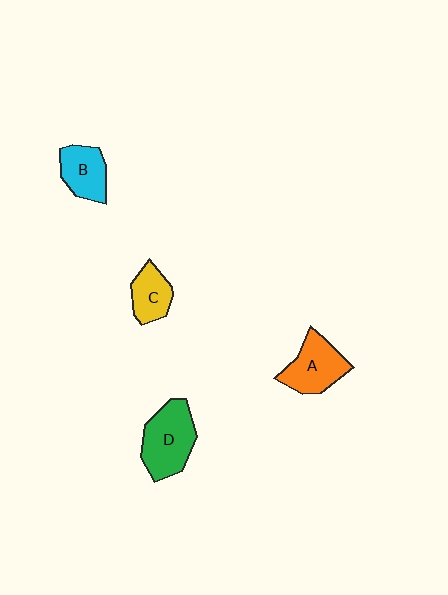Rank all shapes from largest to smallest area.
From largest to smallest: D (green), A (orange), B (cyan), C (yellow).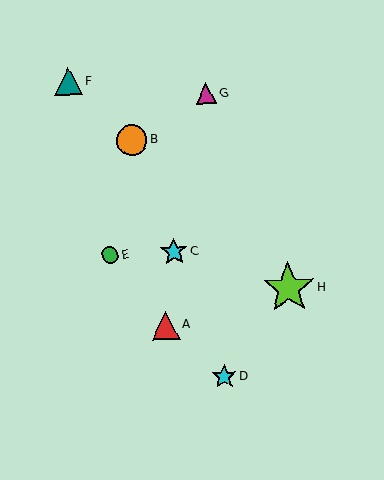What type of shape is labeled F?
Shape F is a teal triangle.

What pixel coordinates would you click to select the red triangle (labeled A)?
Click at (165, 325) to select the red triangle A.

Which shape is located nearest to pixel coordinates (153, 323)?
The red triangle (labeled A) at (165, 325) is nearest to that location.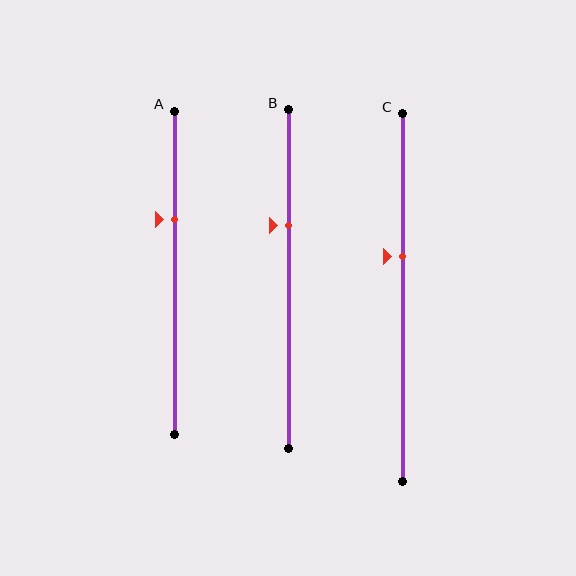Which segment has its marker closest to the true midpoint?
Segment C has its marker closest to the true midpoint.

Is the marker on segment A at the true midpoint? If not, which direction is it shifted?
No, the marker on segment A is shifted upward by about 17% of the segment length.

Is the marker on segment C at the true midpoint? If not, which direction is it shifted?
No, the marker on segment C is shifted upward by about 11% of the segment length.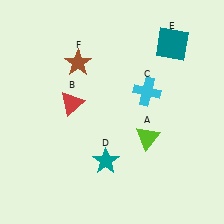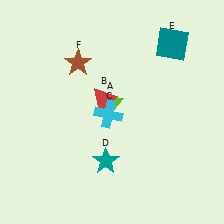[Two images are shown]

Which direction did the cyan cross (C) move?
The cyan cross (C) moved left.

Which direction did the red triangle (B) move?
The red triangle (B) moved right.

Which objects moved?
The objects that moved are: the lime triangle (A), the red triangle (B), the cyan cross (C).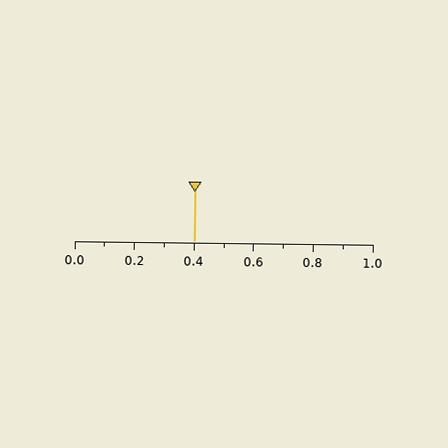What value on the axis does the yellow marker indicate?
The marker indicates approximately 0.4.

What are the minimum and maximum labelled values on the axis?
The axis runs from 0.0 to 1.0.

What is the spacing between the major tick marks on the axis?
The major ticks are spaced 0.2 apart.